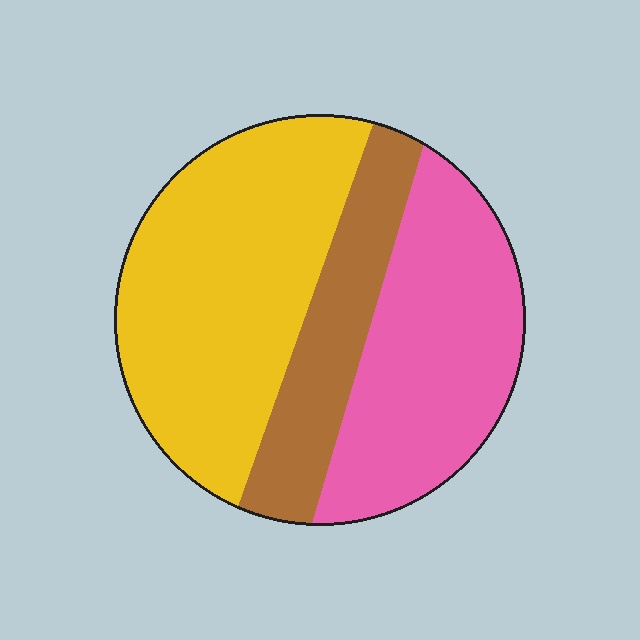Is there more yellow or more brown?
Yellow.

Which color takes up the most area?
Yellow, at roughly 45%.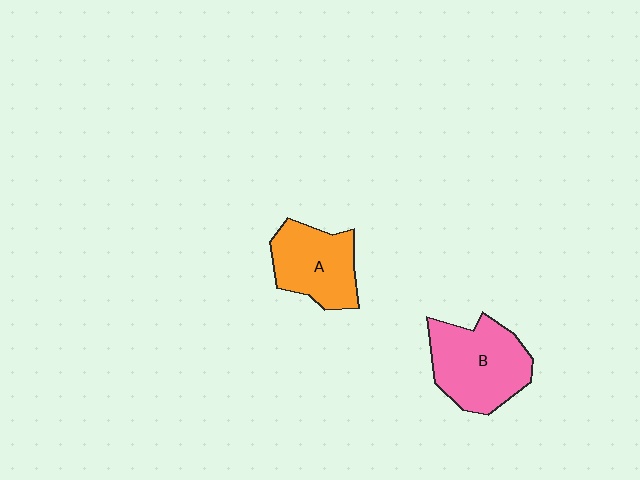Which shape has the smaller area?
Shape A (orange).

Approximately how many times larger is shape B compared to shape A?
Approximately 1.2 times.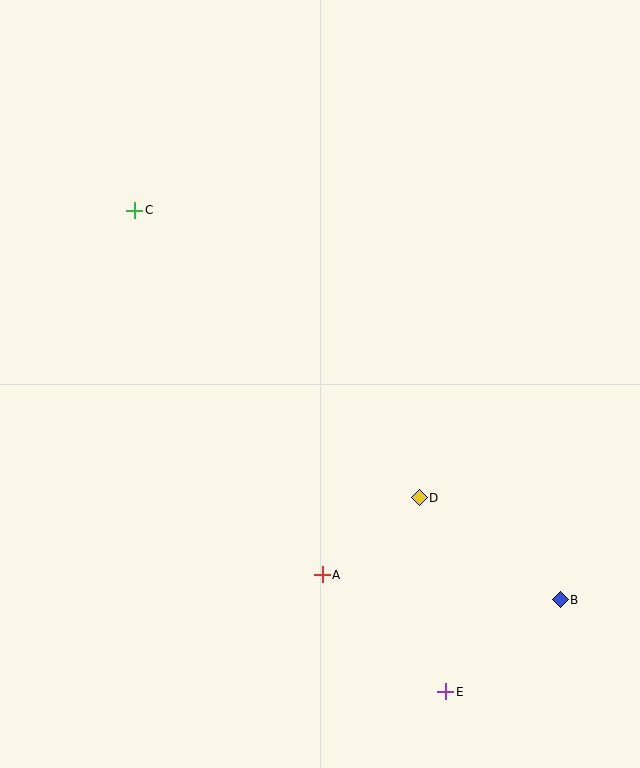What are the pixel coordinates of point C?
Point C is at (135, 210).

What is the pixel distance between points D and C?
The distance between D and C is 405 pixels.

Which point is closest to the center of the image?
Point D at (419, 498) is closest to the center.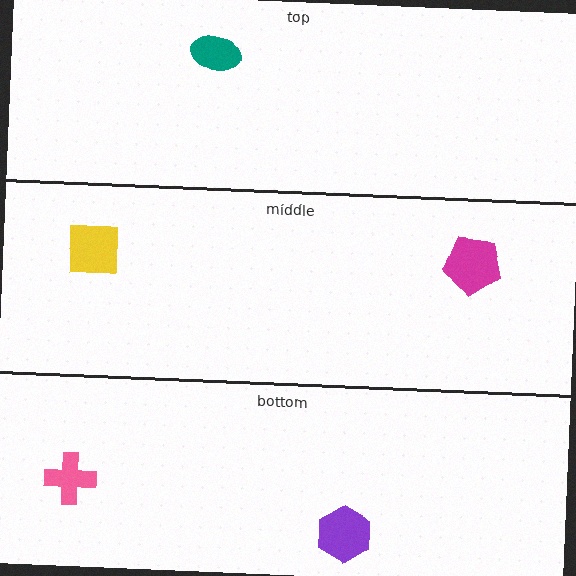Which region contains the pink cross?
The bottom region.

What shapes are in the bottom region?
The pink cross, the purple hexagon.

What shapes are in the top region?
The teal ellipse.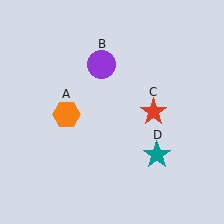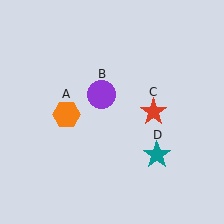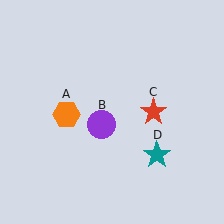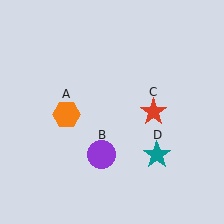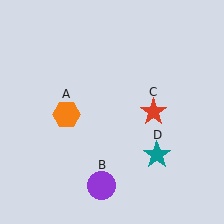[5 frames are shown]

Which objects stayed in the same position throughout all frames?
Orange hexagon (object A) and red star (object C) and teal star (object D) remained stationary.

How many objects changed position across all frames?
1 object changed position: purple circle (object B).